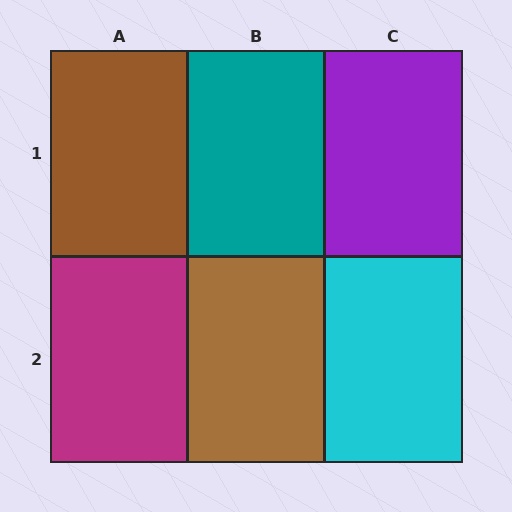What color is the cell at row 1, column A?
Brown.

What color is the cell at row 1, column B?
Teal.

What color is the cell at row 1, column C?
Purple.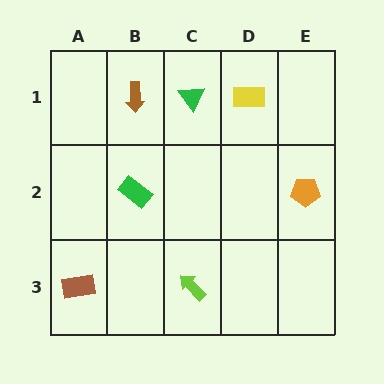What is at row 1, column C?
A green triangle.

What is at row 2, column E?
An orange pentagon.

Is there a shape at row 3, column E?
No, that cell is empty.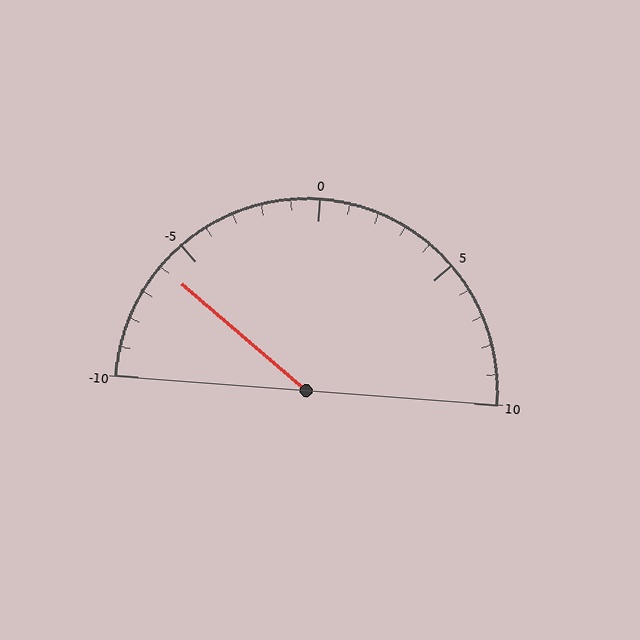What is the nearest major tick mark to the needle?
The nearest major tick mark is -5.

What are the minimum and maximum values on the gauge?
The gauge ranges from -10 to 10.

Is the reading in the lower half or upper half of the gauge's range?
The reading is in the lower half of the range (-10 to 10).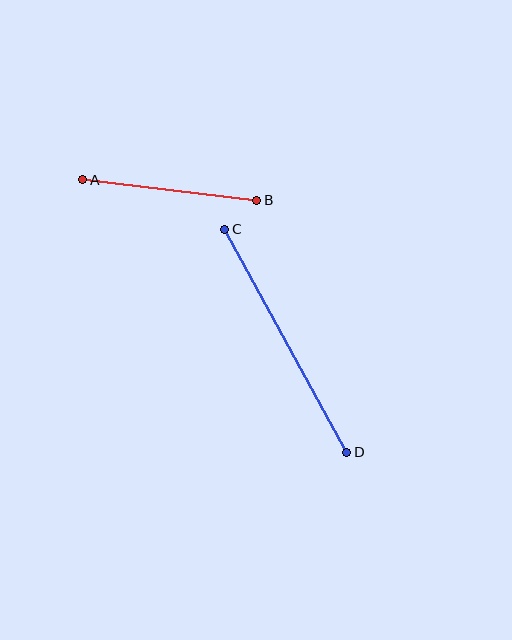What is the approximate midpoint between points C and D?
The midpoint is at approximately (286, 341) pixels.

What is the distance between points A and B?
The distance is approximately 175 pixels.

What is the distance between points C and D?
The distance is approximately 254 pixels.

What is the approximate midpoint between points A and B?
The midpoint is at approximately (170, 190) pixels.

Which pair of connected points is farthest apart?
Points C and D are farthest apart.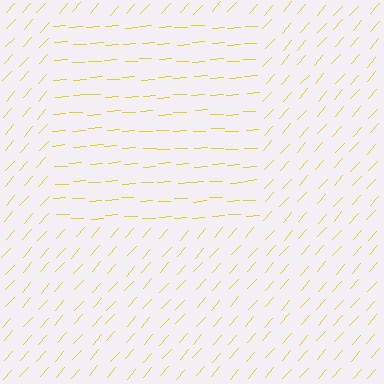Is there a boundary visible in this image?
Yes, there is a texture boundary formed by a change in line orientation.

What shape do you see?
I see a rectangle.